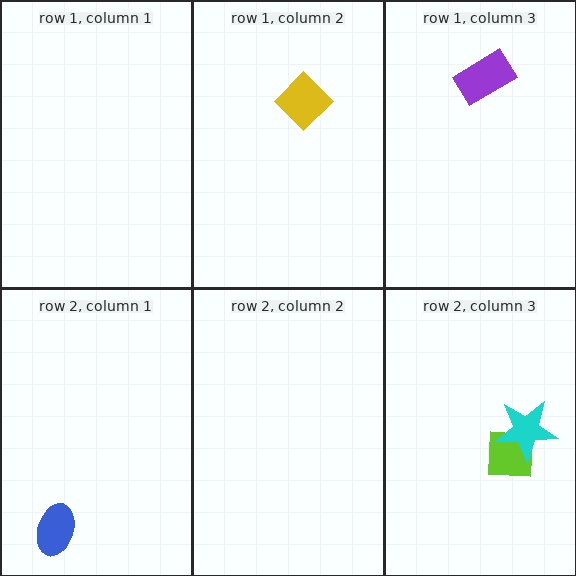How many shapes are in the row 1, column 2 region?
1.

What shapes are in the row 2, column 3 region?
The lime square, the cyan star.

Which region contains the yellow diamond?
The row 1, column 2 region.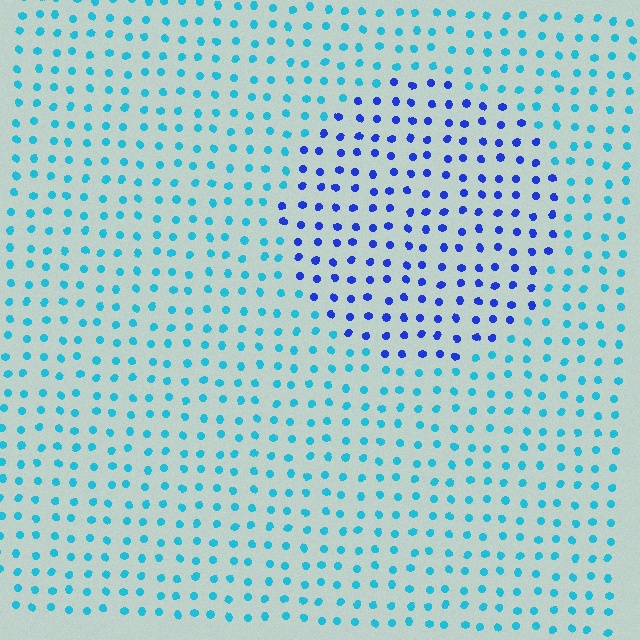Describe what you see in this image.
The image is filled with small cyan elements in a uniform arrangement. A circle-shaped region is visible where the elements are tinted to a slightly different hue, forming a subtle color boundary.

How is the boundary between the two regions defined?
The boundary is defined purely by a slight shift in hue (about 44 degrees). Spacing, size, and orientation are identical on both sides.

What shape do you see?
I see a circle.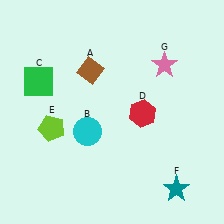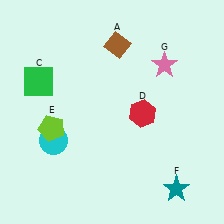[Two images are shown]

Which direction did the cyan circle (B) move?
The cyan circle (B) moved left.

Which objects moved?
The objects that moved are: the brown diamond (A), the cyan circle (B).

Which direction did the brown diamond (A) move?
The brown diamond (A) moved right.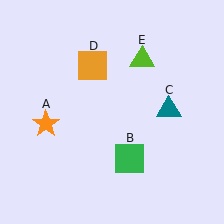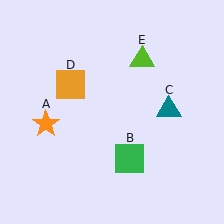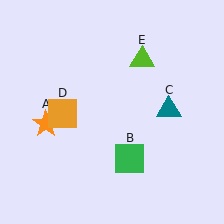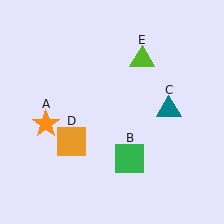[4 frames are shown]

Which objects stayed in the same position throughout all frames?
Orange star (object A) and green square (object B) and teal triangle (object C) and lime triangle (object E) remained stationary.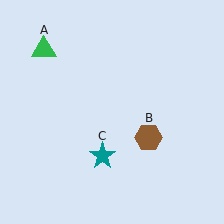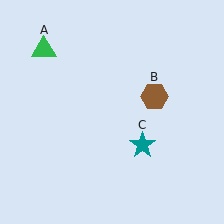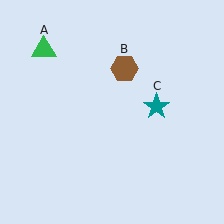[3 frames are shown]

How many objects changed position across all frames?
2 objects changed position: brown hexagon (object B), teal star (object C).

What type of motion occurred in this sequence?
The brown hexagon (object B), teal star (object C) rotated counterclockwise around the center of the scene.